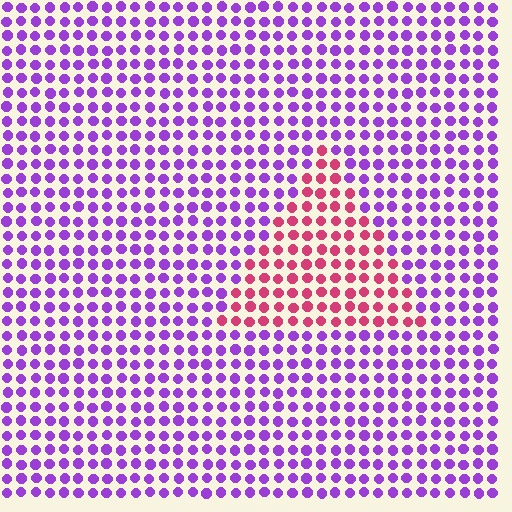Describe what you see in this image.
The image is filled with small purple elements in a uniform arrangement. A triangle-shaped region is visible where the elements are tinted to a slightly different hue, forming a subtle color boundary.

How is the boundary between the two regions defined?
The boundary is defined purely by a slight shift in hue (about 61 degrees). Spacing, size, and orientation are identical on both sides.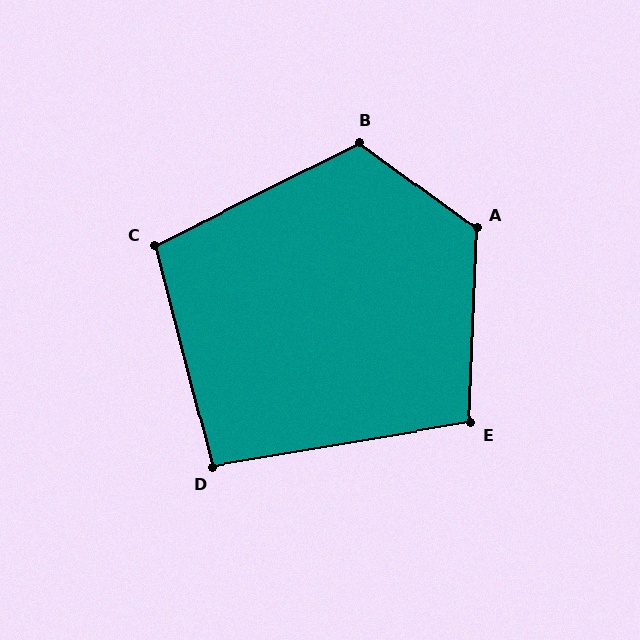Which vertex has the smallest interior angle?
D, at approximately 95 degrees.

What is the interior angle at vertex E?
Approximately 102 degrees (obtuse).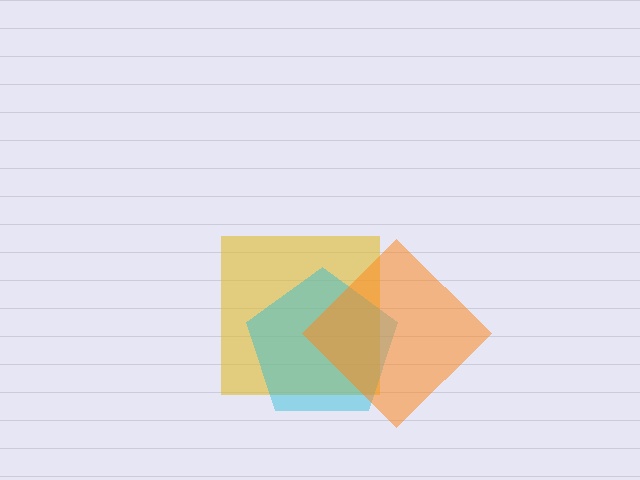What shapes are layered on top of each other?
The layered shapes are: a yellow square, a cyan pentagon, an orange diamond.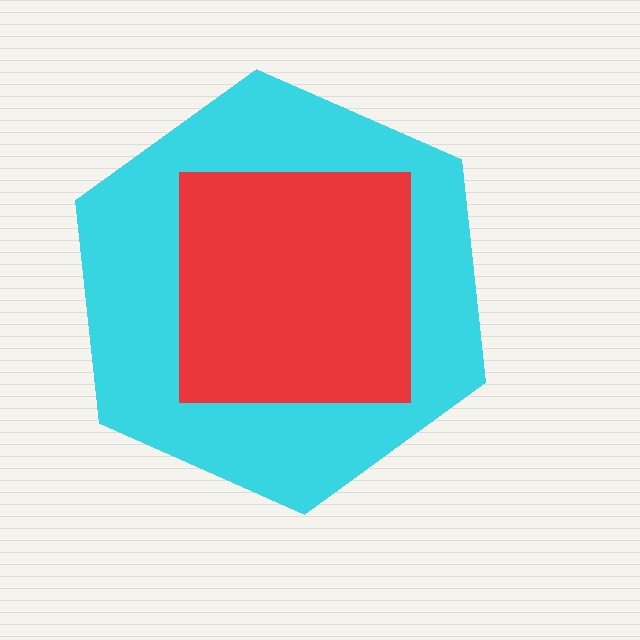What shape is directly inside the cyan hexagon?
The red square.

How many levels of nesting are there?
2.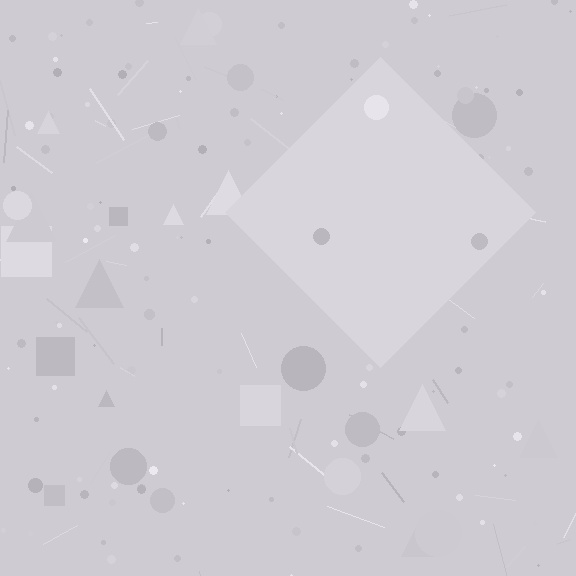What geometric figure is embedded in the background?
A diamond is embedded in the background.